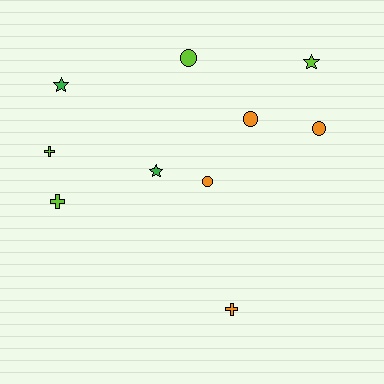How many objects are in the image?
There are 10 objects.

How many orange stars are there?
There are no orange stars.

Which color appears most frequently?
Orange, with 4 objects.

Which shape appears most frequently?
Circle, with 4 objects.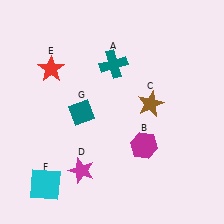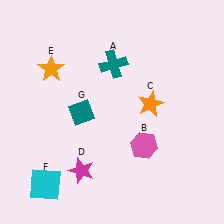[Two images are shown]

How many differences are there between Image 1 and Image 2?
There are 3 differences between the two images.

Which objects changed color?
B changed from magenta to pink. C changed from brown to orange. E changed from red to orange.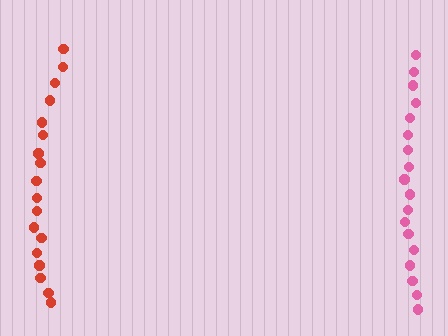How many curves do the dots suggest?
There are 2 distinct paths.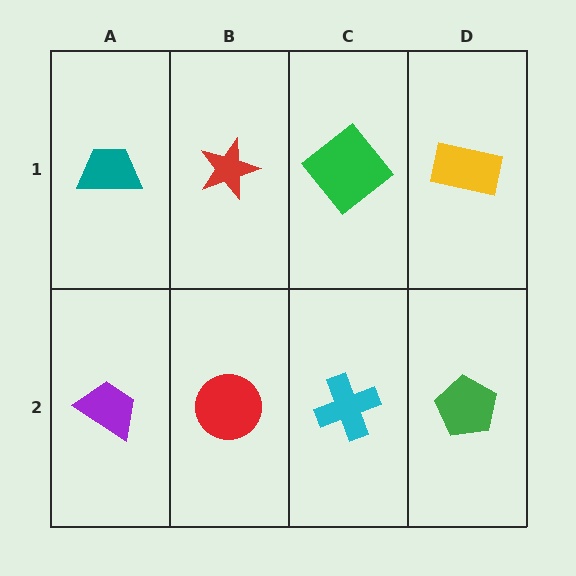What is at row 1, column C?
A green diamond.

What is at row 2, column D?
A green pentagon.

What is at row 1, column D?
A yellow rectangle.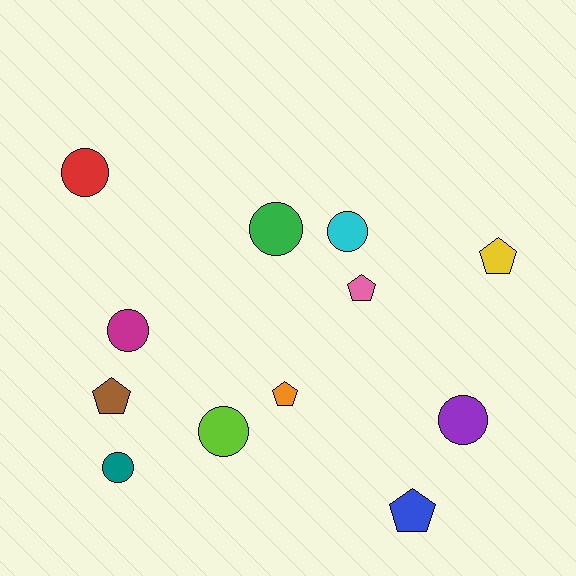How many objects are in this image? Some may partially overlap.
There are 12 objects.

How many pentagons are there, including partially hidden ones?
There are 5 pentagons.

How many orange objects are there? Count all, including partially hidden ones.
There is 1 orange object.